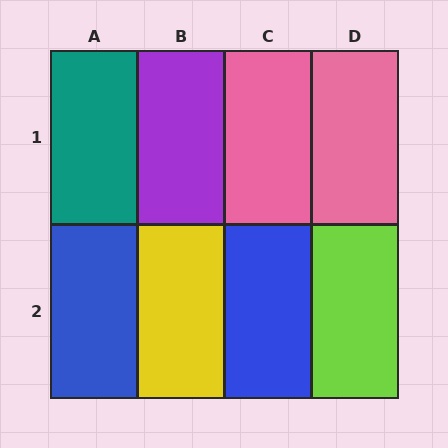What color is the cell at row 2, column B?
Yellow.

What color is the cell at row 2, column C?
Blue.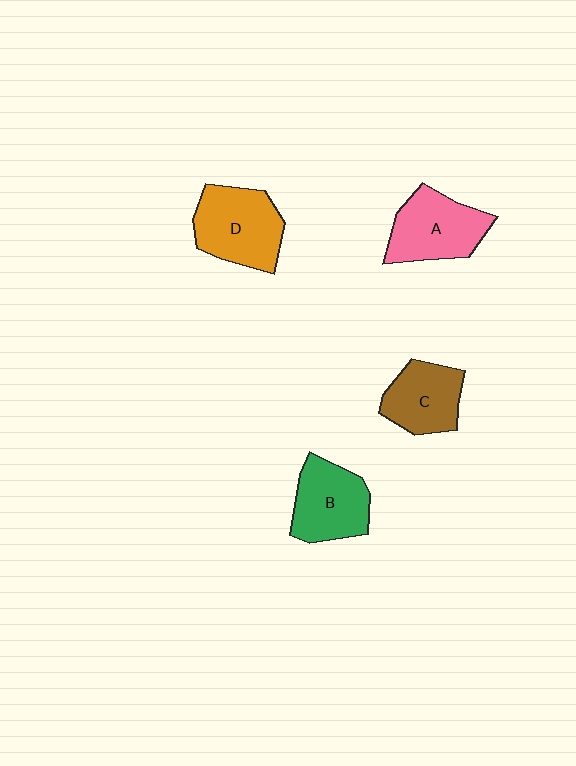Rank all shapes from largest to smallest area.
From largest to smallest: D (orange), A (pink), B (green), C (brown).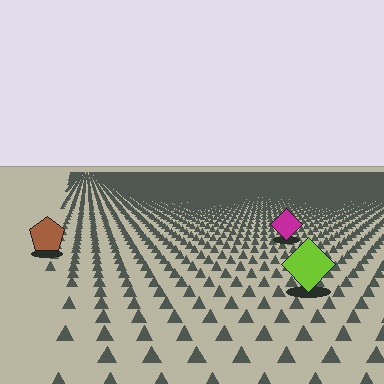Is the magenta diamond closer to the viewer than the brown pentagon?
No. The brown pentagon is closer — you can tell from the texture gradient: the ground texture is coarser near it.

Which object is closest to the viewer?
The lime diamond is closest. The texture marks near it are larger and more spread out.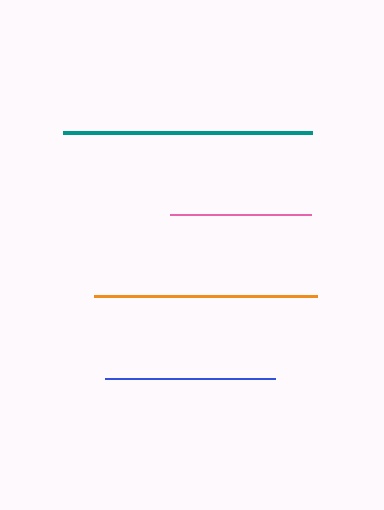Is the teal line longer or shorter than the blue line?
The teal line is longer than the blue line.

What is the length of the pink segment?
The pink segment is approximately 141 pixels long.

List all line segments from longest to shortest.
From longest to shortest: teal, orange, blue, pink.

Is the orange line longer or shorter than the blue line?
The orange line is longer than the blue line.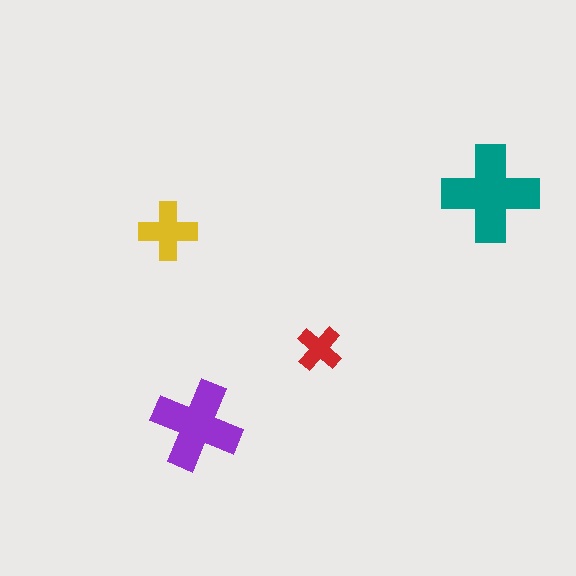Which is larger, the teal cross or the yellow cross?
The teal one.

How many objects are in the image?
There are 4 objects in the image.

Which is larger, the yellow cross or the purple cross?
The purple one.